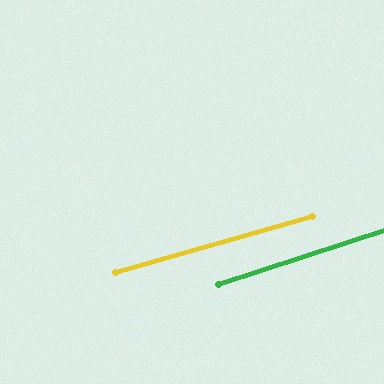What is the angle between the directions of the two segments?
Approximately 2 degrees.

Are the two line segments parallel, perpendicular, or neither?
Parallel — their directions differ by only 2.0°.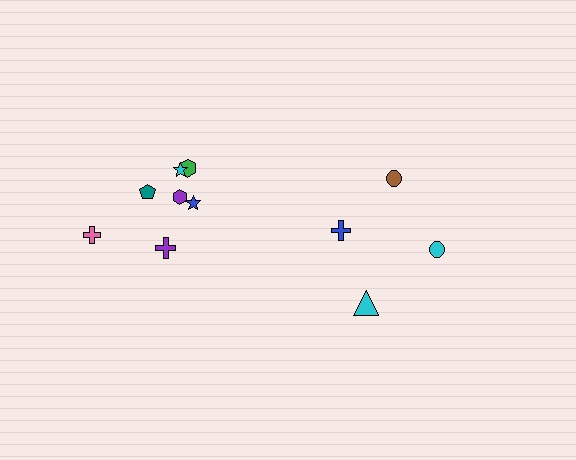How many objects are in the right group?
There are 4 objects.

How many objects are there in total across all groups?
There are 11 objects.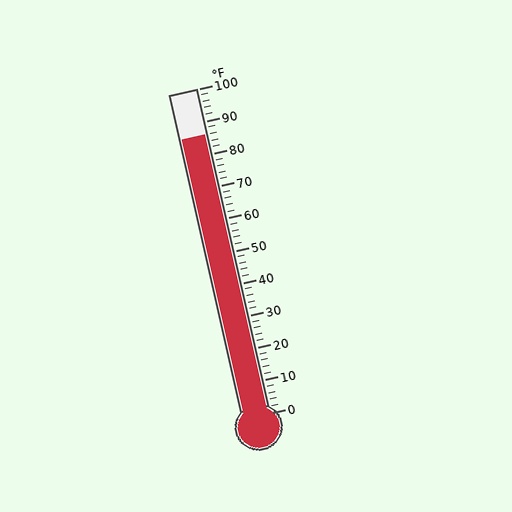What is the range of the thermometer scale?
The thermometer scale ranges from 0°F to 100°F.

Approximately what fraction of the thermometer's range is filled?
The thermometer is filled to approximately 85% of its range.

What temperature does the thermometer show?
The thermometer shows approximately 86°F.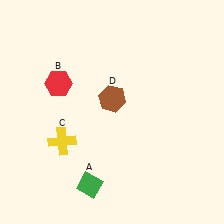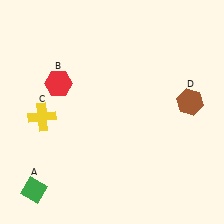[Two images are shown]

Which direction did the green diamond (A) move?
The green diamond (A) moved left.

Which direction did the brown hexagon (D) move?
The brown hexagon (D) moved right.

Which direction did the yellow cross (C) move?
The yellow cross (C) moved up.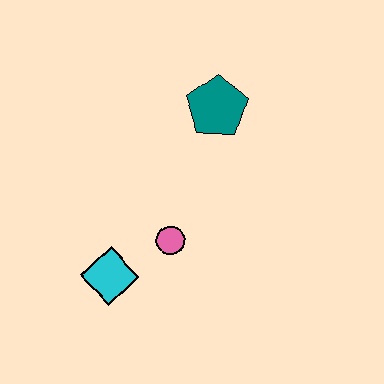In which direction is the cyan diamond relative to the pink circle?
The cyan diamond is to the left of the pink circle.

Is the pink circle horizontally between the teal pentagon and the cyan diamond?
Yes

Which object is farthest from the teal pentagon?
The cyan diamond is farthest from the teal pentagon.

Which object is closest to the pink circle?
The cyan diamond is closest to the pink circle.